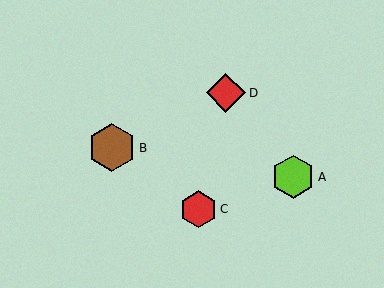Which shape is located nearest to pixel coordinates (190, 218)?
The red hexagon (labeled C) at (198, 209) is nearest to that location.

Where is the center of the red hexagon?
The center of the red hexagon is at (198, 209).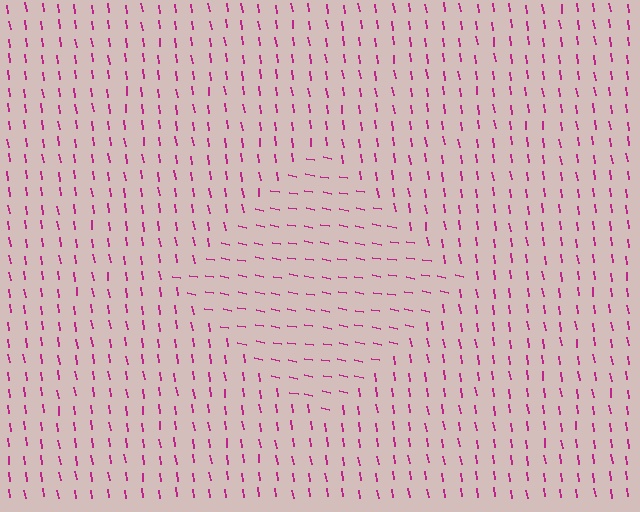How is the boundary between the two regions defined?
The boundary is defined purely by a change in line orientation (approximately 71 degrees difference). All lines are the same color and thickness.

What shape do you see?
I see a diamond.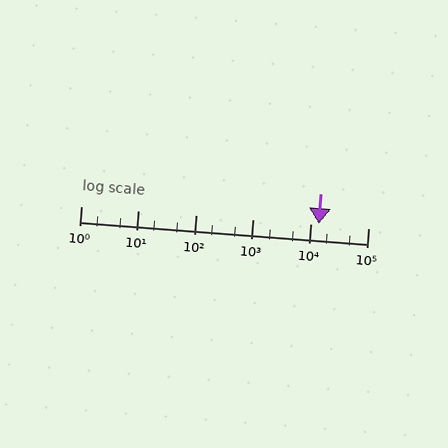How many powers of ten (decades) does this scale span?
The scale spans 5 decades, from 1 to 100000.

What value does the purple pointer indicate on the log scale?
The pointer indicates approximately 14000.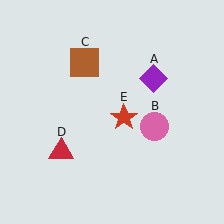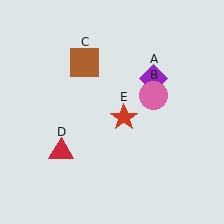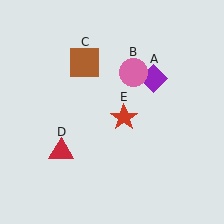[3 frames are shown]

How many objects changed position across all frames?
1 object changed position: pink circle (object B).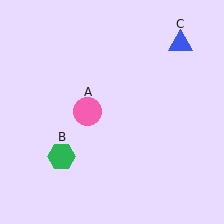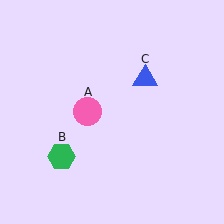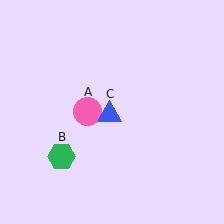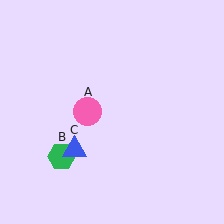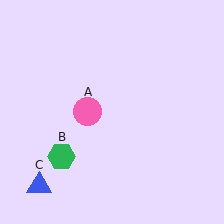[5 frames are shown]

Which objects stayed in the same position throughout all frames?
Pink circle (object A) and green hexagon (object B) remained stationary.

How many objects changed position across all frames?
1 object changed position: blue triangle (object C).